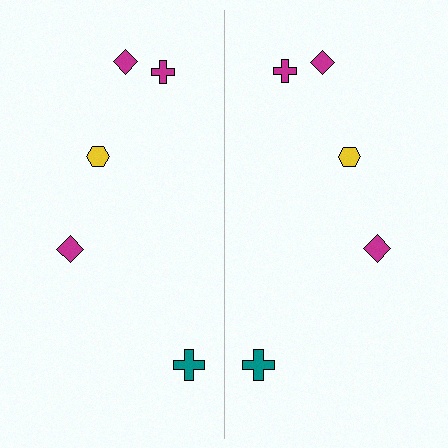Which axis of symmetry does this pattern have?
The pattern has a vertical axis of symmetry running through the center of the image.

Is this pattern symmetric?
Yes, this pattern has bilateral (reflection) symmetry.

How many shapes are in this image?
There are 10 shapes in this image.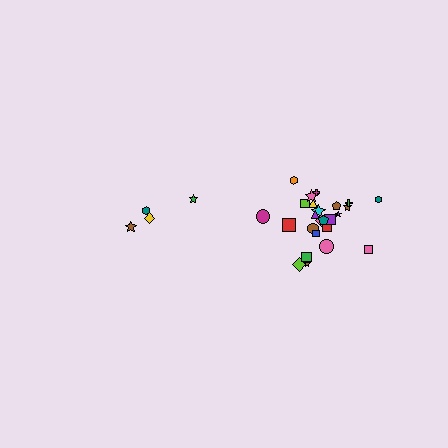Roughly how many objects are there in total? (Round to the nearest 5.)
Roughly 30 objects in total.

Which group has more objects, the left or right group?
The right group.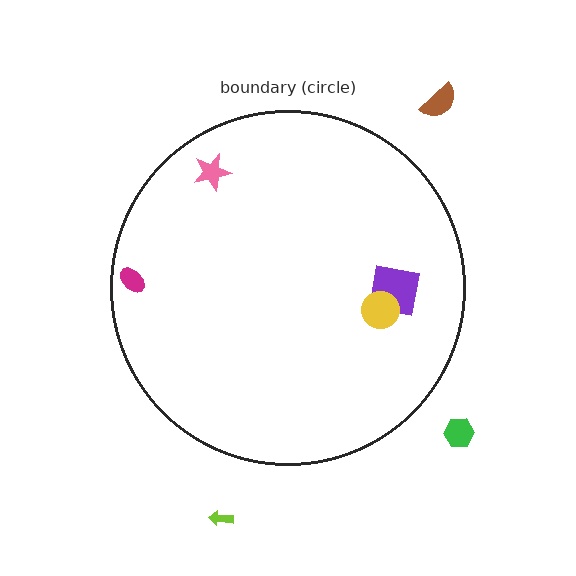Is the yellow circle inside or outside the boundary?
Inside.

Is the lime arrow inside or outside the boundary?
Outside.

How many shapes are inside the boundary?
4 inside, 3 outside.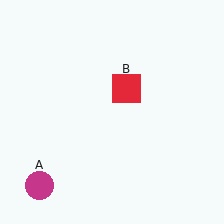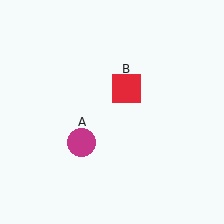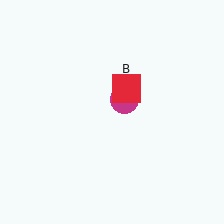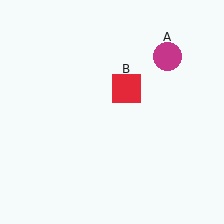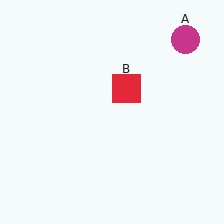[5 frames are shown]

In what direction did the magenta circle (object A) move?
The magenta circle (object A) moved up and to the right.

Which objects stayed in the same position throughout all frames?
Red square (object B) remained stationary.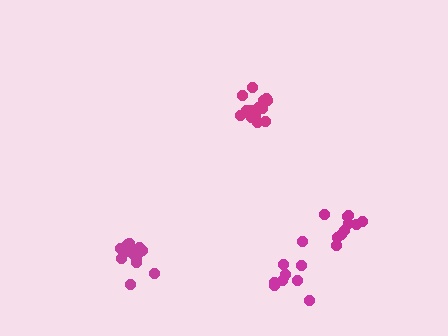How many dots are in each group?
Group 1: 15 dots, Group 2: 15 dots, Group 3: 10 dots, Group 4: 10 dots (50 total).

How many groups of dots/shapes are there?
There are 4 groups.